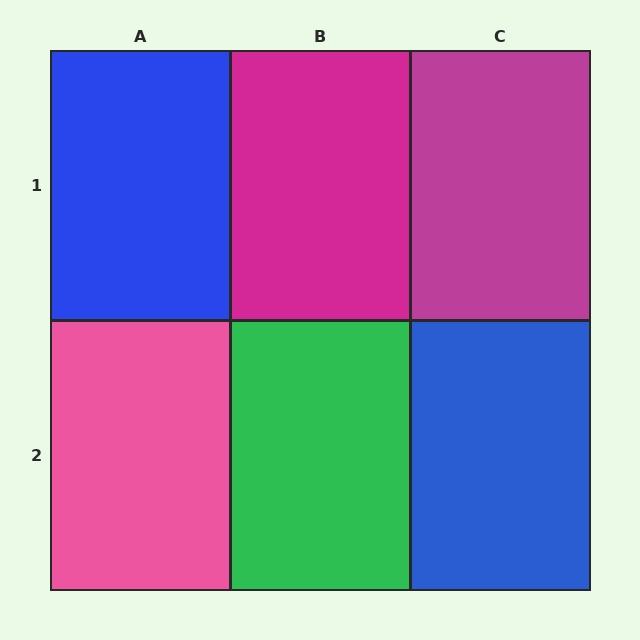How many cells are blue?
2 cells are blue.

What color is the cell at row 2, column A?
Pink.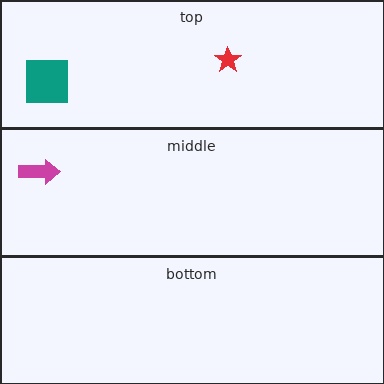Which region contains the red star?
The top region.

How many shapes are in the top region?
2.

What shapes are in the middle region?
The magenta arrow.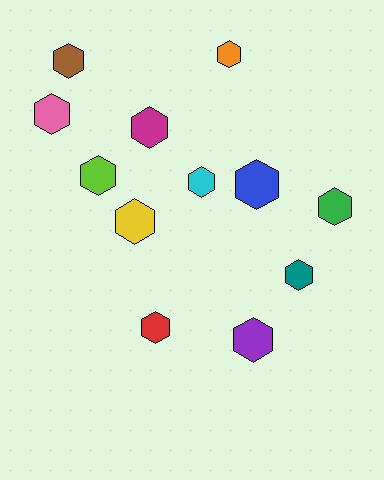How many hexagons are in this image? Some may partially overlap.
There are 12 hexagons.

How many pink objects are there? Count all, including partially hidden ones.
There is 1 pink object.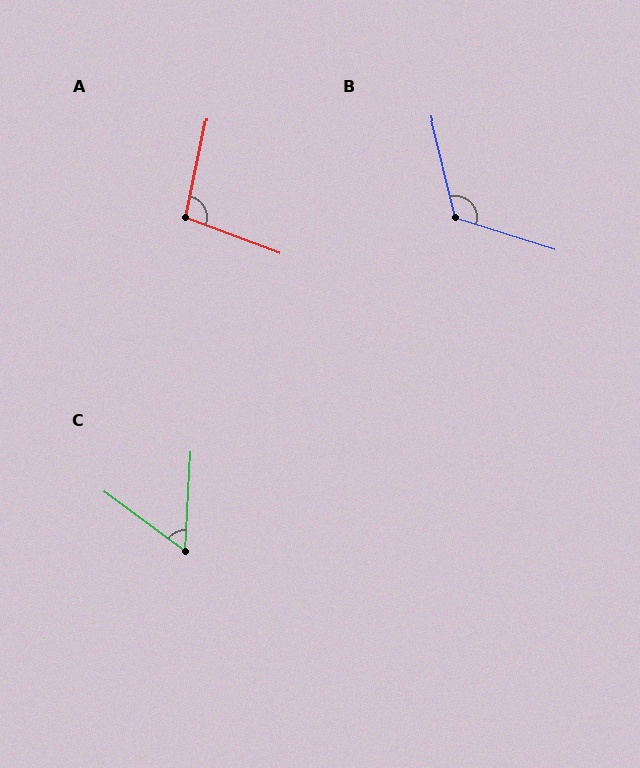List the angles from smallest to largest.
C (57°), A (99°), B (121°).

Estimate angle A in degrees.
Approximately 99 degrees.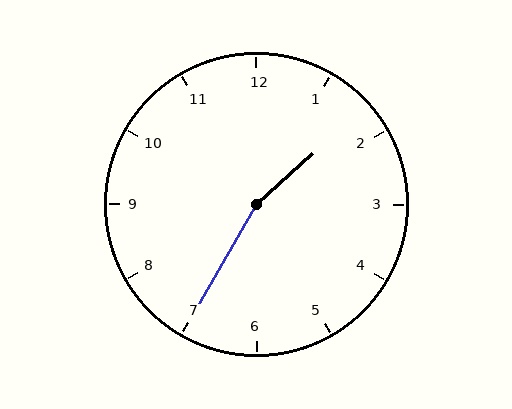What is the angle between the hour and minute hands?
Approximately 162 degrees.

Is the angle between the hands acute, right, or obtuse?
It is obtuse.